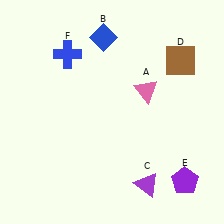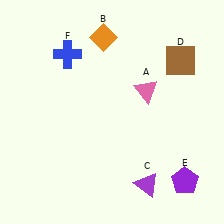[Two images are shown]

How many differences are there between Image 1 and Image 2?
There is 1 difference between the two images.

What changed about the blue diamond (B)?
In Image 1, B is blue. In Image 2, it changed to orange.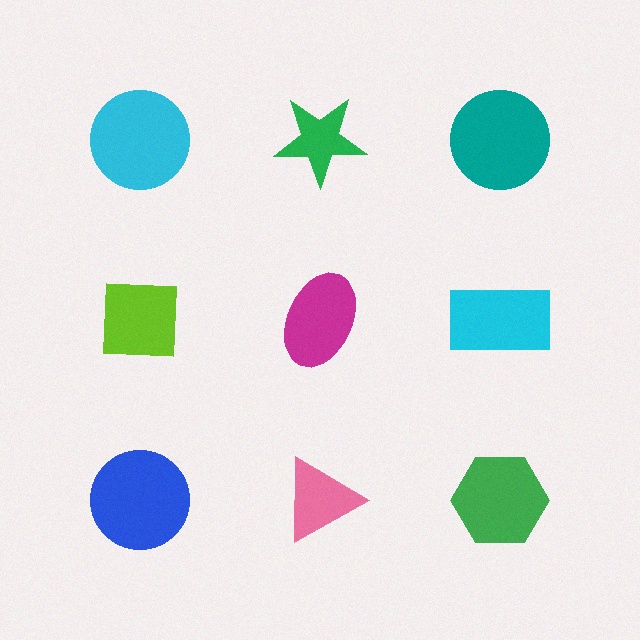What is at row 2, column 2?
A magenta ellipse.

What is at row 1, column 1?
A cyan circle.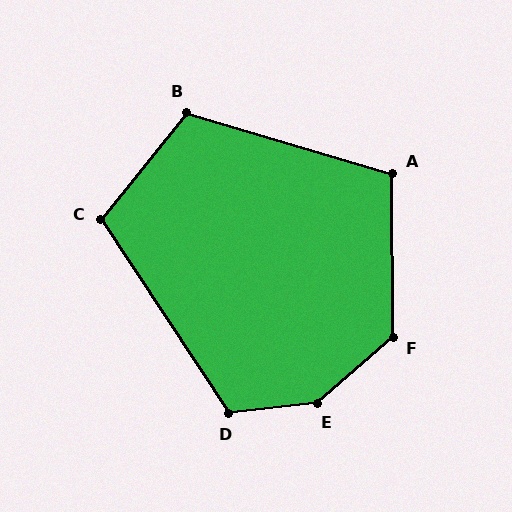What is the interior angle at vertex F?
Approximately 131 degrees (obtuse).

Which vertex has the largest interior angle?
E, at approximately 145 degrees.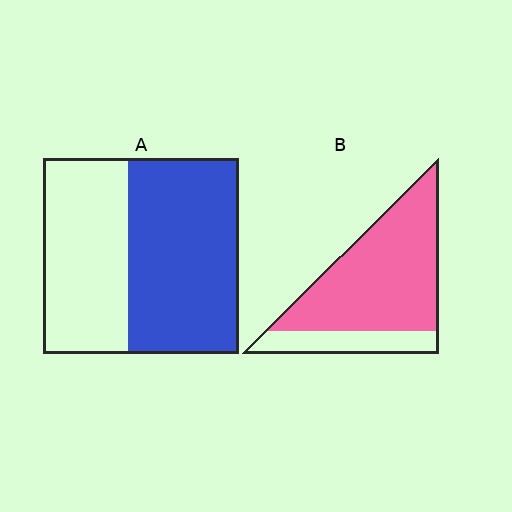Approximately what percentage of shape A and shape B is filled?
A is approximately 55% and B is approximately 80%.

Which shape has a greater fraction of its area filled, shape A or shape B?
Shape B.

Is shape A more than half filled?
Yes.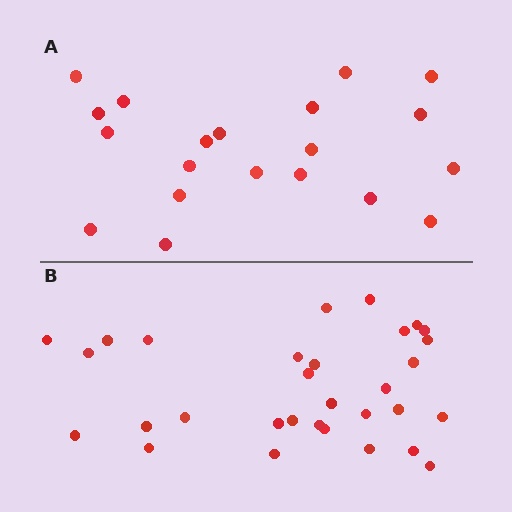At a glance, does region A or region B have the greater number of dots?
Region B (the bottom region) has more dots.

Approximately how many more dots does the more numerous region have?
Region B has roughly 12 or so more dots than region A.